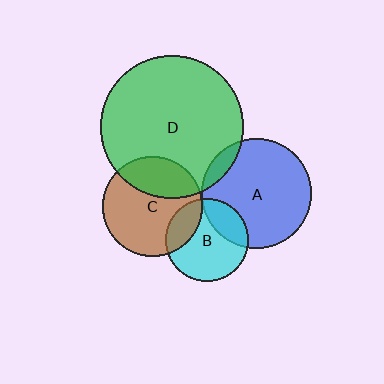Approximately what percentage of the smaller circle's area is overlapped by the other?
Approximately 20%.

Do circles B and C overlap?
Yes.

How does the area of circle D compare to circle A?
Approximately 1.7 times.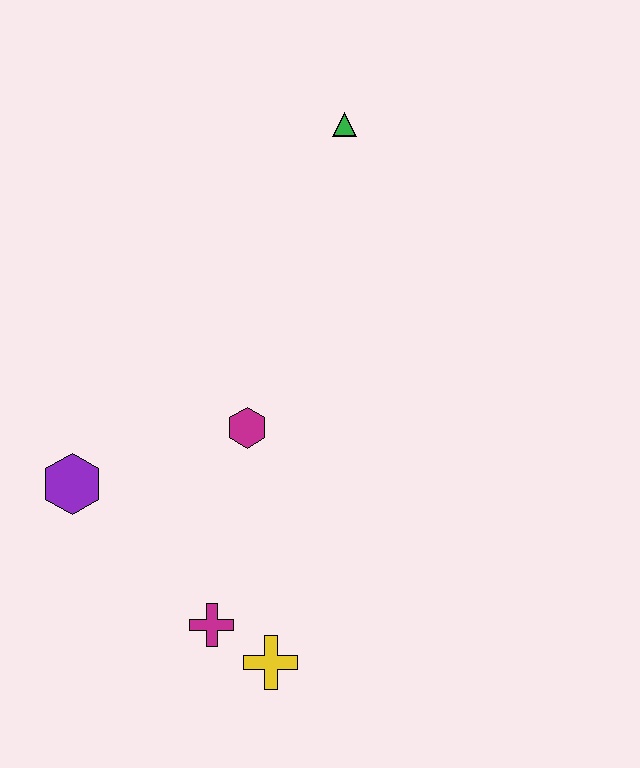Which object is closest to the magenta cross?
The yellow cross is closest to the magenta cross.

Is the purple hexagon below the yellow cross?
No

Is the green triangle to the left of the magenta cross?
No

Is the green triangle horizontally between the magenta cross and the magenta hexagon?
No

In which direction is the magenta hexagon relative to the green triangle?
The magenta hexagon is below the green triangle.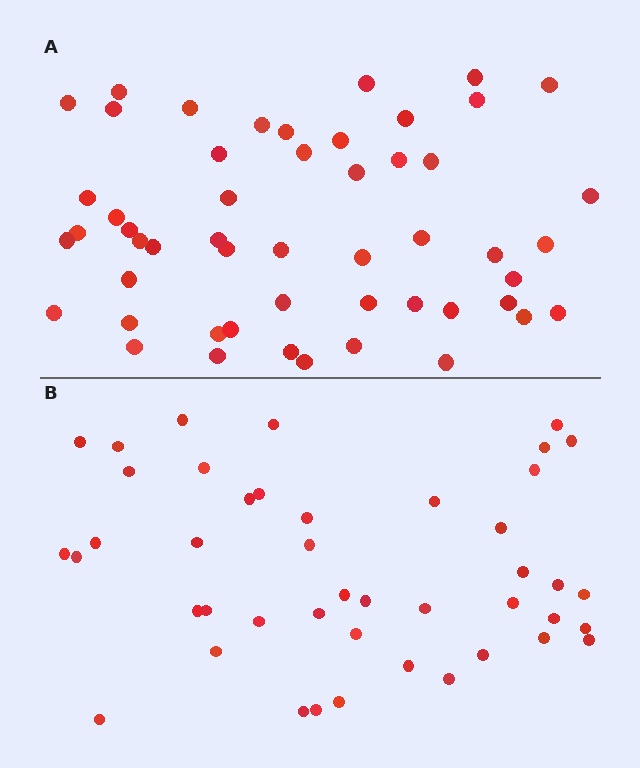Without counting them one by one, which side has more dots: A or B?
Region A (the top region) has more dots.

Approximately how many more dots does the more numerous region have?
Region A has roughly 8 or so more dots than region B.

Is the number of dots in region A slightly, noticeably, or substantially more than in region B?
Region A has only slightly more — the two regions are fairly close. The ratio is roughly 1.2 to 1.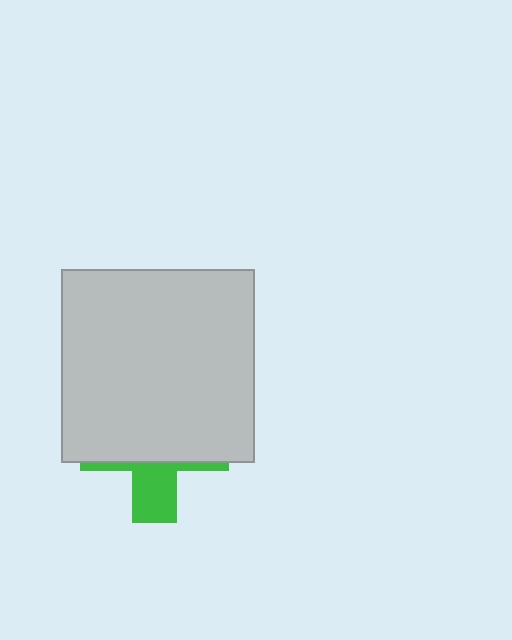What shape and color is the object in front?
The object in front is a light gray square.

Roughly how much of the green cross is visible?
A small part of it is visible (roughly 31%).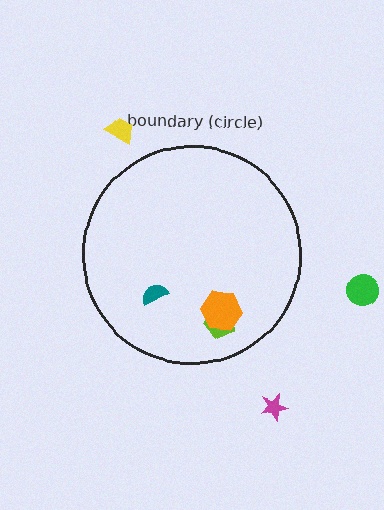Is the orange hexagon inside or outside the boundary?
Inside.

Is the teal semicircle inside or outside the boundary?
Inside.